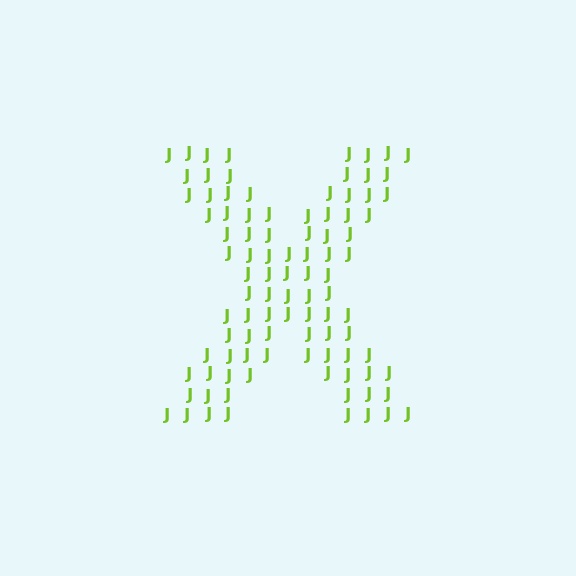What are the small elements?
The small elements are letter J's.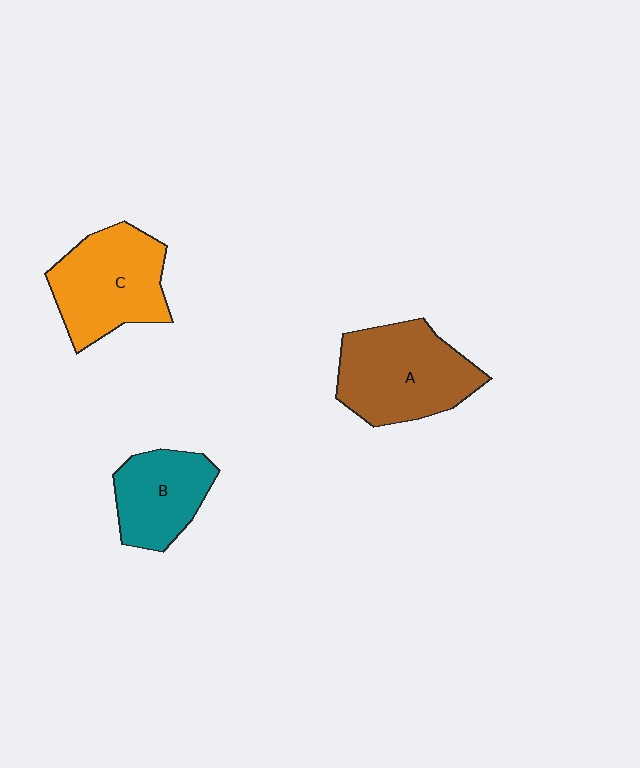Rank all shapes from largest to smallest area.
From largest to smallest: A (brown), C (orange), B (teal).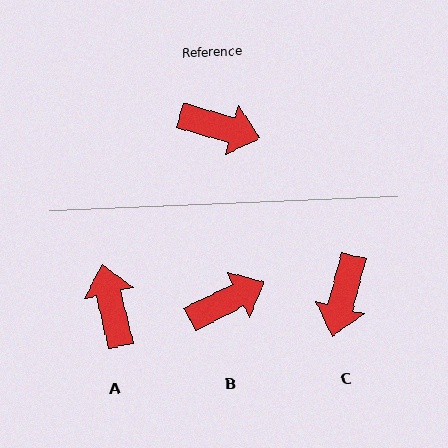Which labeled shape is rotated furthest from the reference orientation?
A, about 119 degrees away.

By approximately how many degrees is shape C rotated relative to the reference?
Approximately 89 degrees clockwise.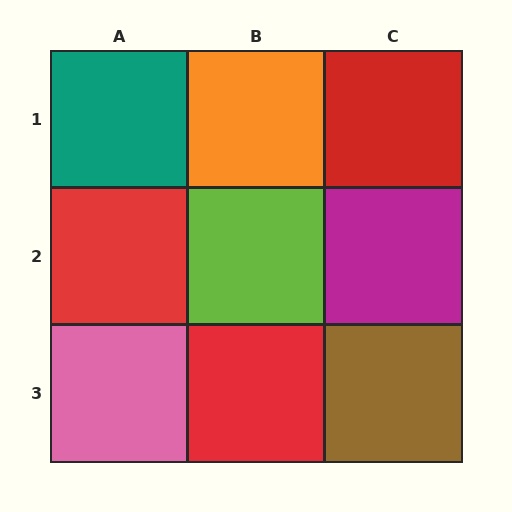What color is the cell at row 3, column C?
Brown.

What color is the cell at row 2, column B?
Lime.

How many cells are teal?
1 cell is teal.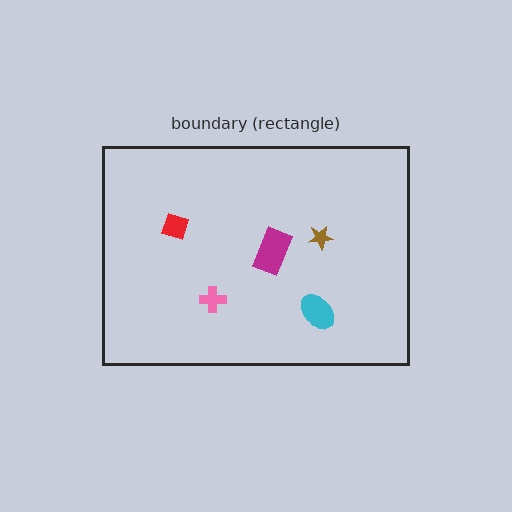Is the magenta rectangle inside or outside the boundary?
Inside.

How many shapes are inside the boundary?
5 inside, 0 outside.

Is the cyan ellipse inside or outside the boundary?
Inside.